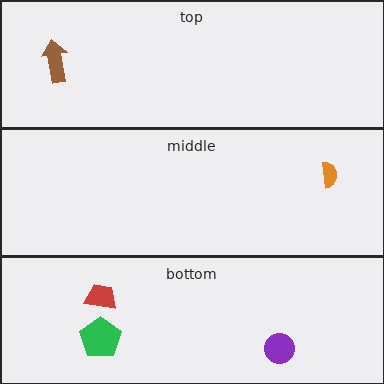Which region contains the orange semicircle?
The middle region.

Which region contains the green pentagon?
The bottom region.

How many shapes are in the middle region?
1.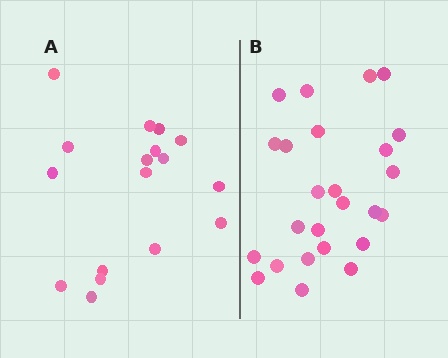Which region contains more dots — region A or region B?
Region B (the right region) has more dots.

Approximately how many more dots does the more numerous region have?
Region B has roughly 8 or so more dots than region A.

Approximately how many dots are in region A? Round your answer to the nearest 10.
About 20 dots. (The exact count is 17, which rounds to 20.)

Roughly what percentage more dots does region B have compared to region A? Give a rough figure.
About 45% more.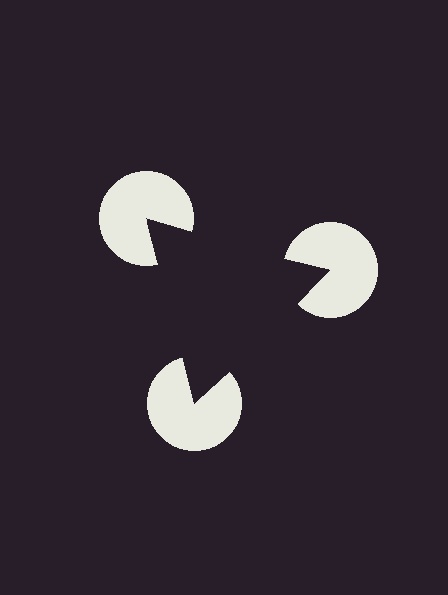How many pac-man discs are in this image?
There are 3 — one at each vertex of the illusory triangle.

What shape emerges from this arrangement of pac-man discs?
An illusory triangle — its edges are inferred from the aligned wedge cuts in the pac-man discs, not physically drawn.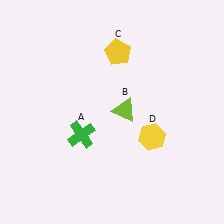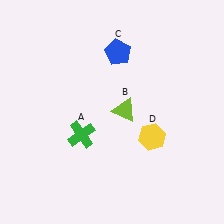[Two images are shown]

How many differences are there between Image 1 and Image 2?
There is 1 difference between the two images.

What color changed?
The pentagon (C) changed from yellow in Image 1 to blue in Image 2.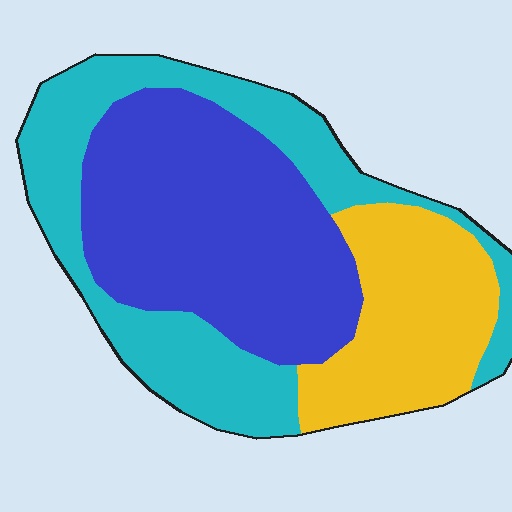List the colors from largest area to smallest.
From largest to smallest: blue, cyan, yellow.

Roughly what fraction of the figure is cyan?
Cyan covers around 35% of the figure.